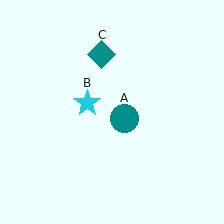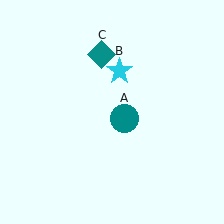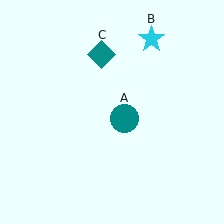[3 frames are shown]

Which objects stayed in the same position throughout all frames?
Teal circle (object A) and teal diamond (object C) remained stationary.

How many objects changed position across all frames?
1 object changed position: cyan star (object B).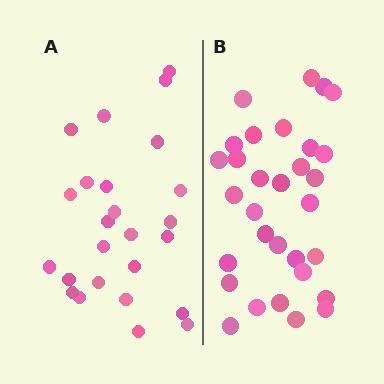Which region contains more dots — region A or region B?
Region B (the right region) has more dots.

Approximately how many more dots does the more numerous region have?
Region B has about 6 more dots than region A.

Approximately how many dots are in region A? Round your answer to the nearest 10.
About 20 dots. (The exact count is 25, which rounds to 20.)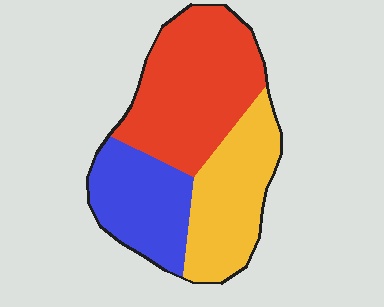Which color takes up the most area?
Red, at roughly 45%.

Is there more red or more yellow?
Red.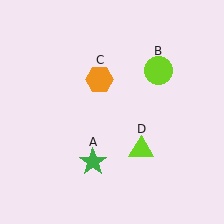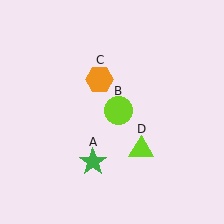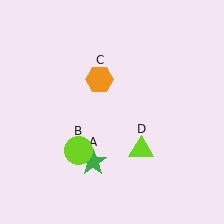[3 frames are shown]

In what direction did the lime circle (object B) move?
The lime circle (object B) moved down and to the left.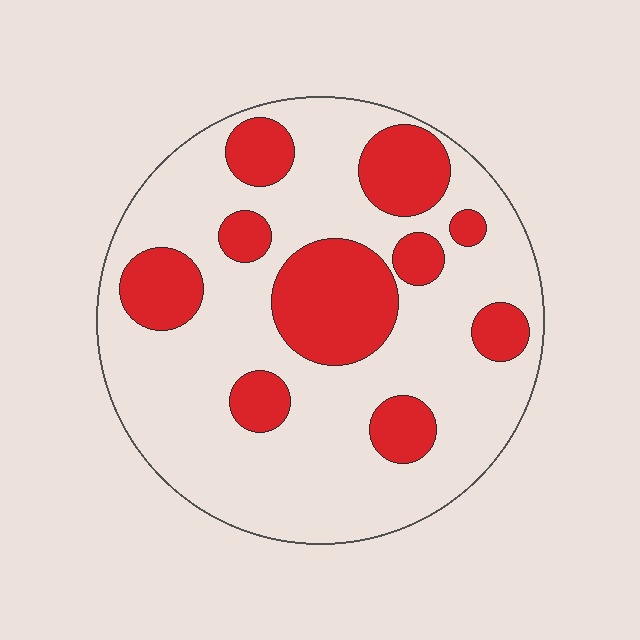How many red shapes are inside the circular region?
10.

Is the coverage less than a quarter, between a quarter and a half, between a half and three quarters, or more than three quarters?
Between a quarter and a half.